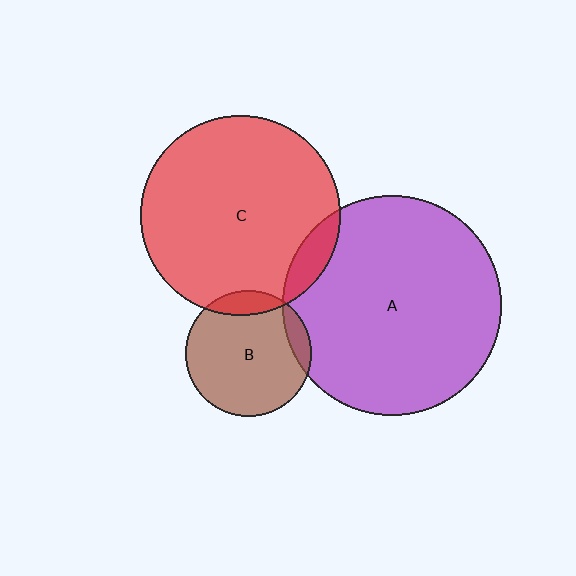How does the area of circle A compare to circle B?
Approximately 3.1 times.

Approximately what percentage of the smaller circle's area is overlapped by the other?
Approximately 10%.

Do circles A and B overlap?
Yes.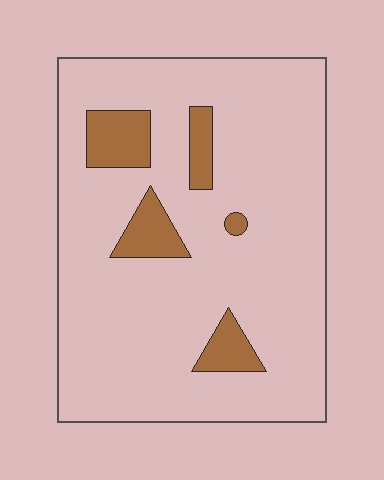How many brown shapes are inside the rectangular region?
5.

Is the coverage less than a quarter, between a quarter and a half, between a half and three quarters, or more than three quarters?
Less than a quarter.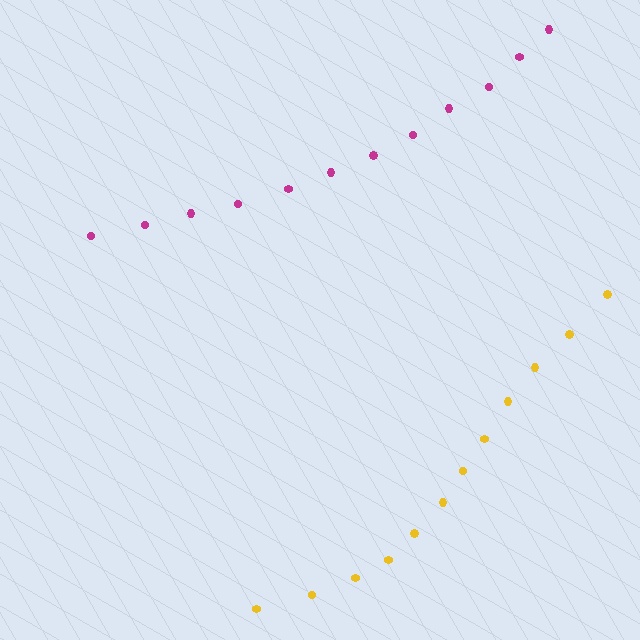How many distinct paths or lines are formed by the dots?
There are 2 distinct paths.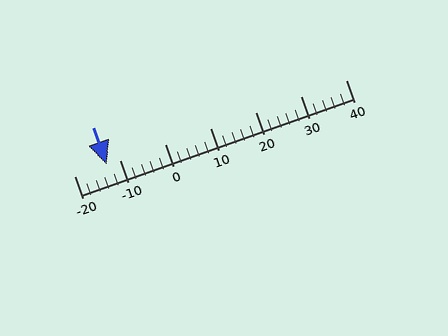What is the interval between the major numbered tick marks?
The major tick marks are spaced 10 units apart.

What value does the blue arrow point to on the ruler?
The blue arrow points to approximately -13.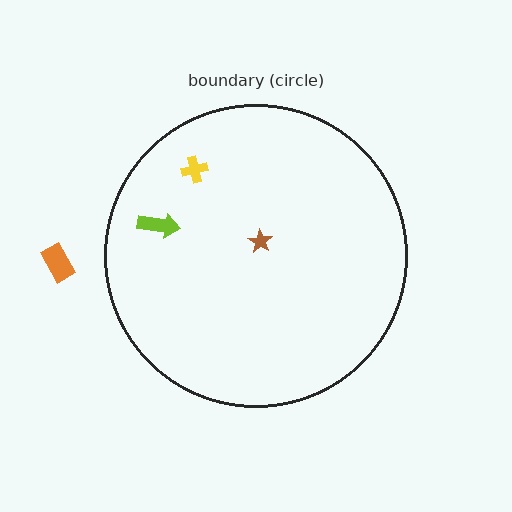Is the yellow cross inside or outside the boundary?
Inside.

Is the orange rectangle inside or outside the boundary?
Outside.